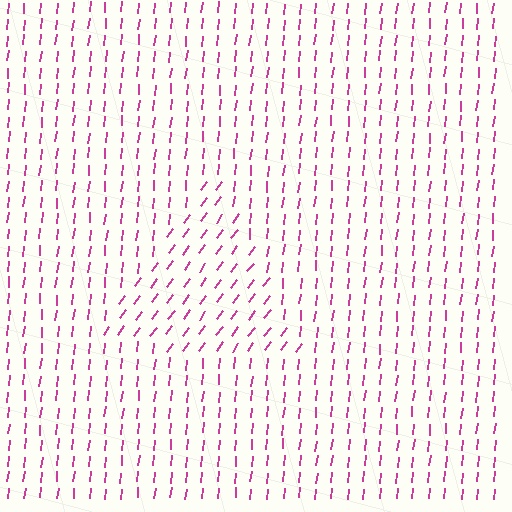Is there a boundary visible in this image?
Yes, there is a texture boundary formed by a change in line orientation.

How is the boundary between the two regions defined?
The boundary is defined purely by a change in line orientation (approximately 31 degrees difference). All lines are the same color and thickness.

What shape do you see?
I see a triangle.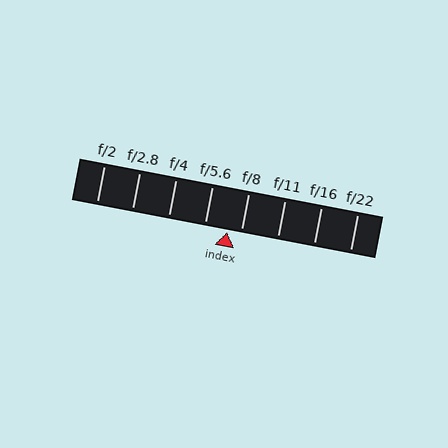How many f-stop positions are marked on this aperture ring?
There are 8 f-stop positions marked.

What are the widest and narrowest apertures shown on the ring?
The widest aperture shown is f/2 and the narrowest is f/22.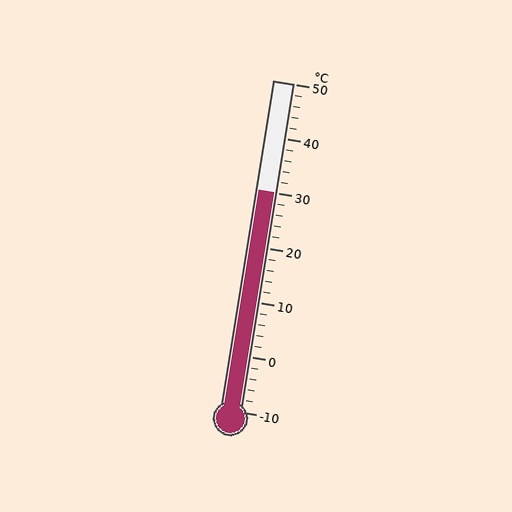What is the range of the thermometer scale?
The thermometer scale ranges from -10°C to 50°C.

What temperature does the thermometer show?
The thermometer shows approximately 30°C.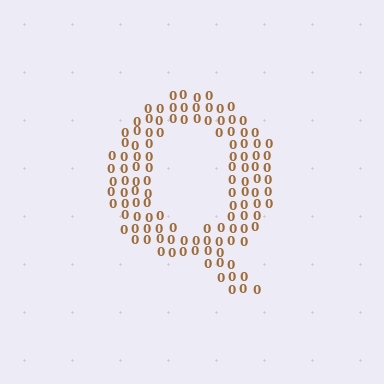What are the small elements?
The small elements are digit 0's.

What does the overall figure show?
The overall figure shows the letter Q.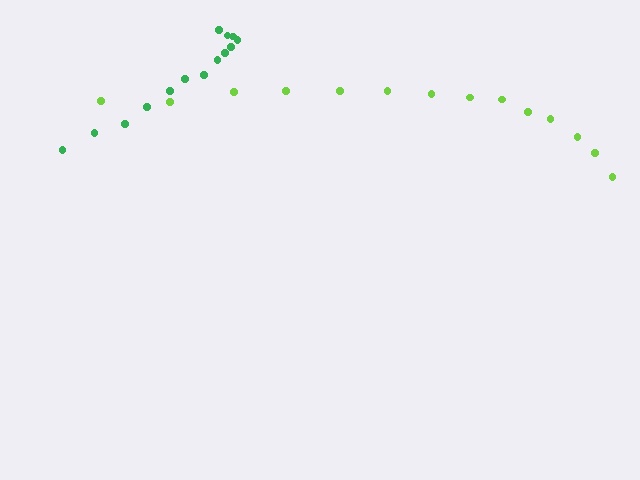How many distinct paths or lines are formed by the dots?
There are 2 distinct paths.